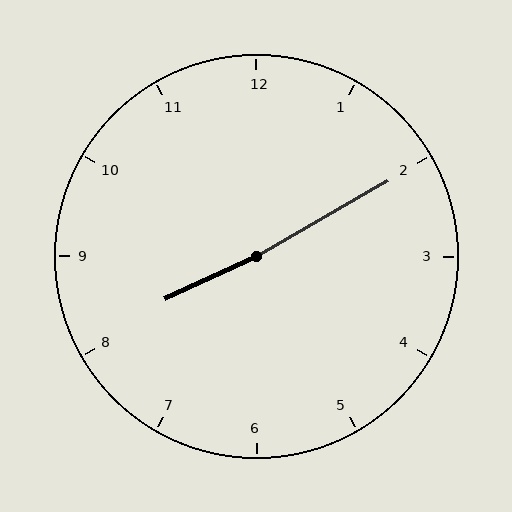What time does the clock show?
8:10.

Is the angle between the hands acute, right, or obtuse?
It is obtuse.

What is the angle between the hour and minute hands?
Approximately 175 degrees.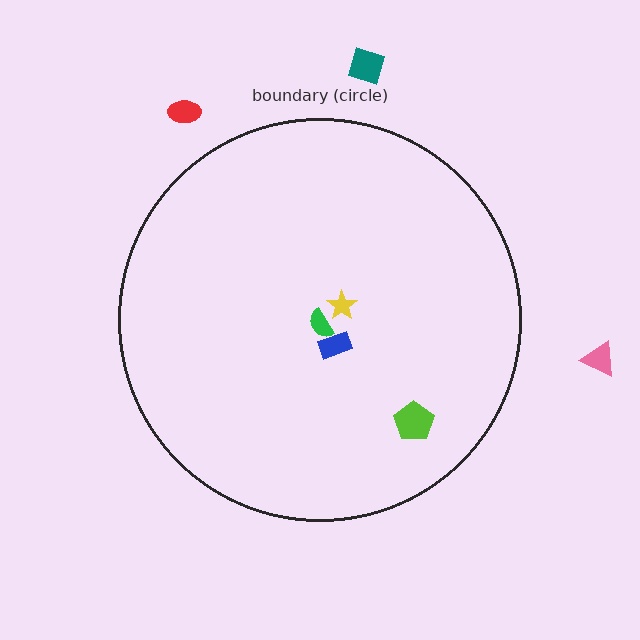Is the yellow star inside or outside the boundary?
Inside.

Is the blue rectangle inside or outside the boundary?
Inside.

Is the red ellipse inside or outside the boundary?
Outside.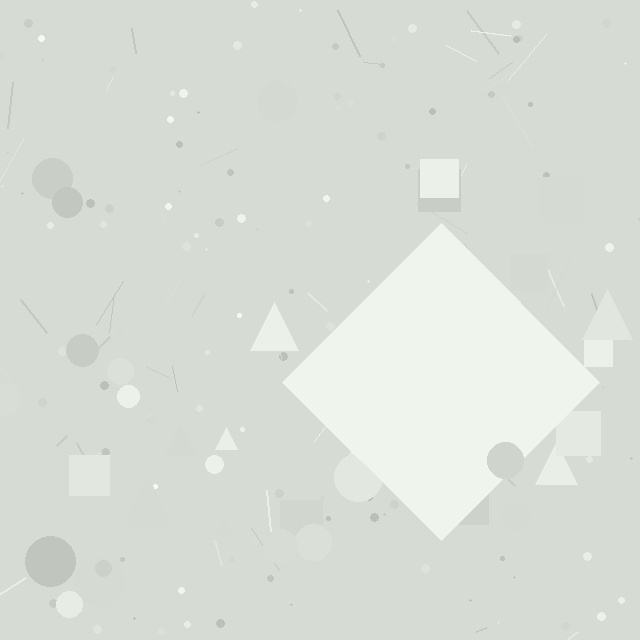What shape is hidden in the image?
A diamond is hidden in the image.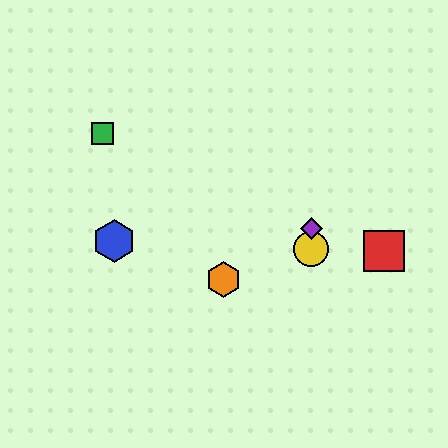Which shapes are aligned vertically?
The yellow circle, the purple diamond are aligned vertically.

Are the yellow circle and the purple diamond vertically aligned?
Yes, both are at x≈311.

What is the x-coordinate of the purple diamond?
The purple diamond is at x≈311.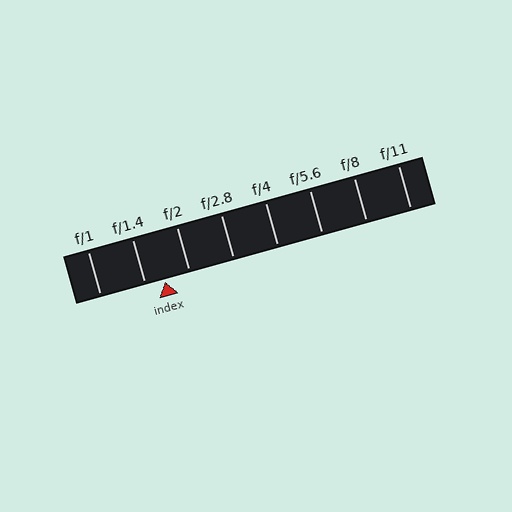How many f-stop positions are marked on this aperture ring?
There are 8 f-stop positions marked.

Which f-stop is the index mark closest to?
The index mark is closest to f/1.4.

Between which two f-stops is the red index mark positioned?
The index mark is between f/1.4 and f/2.